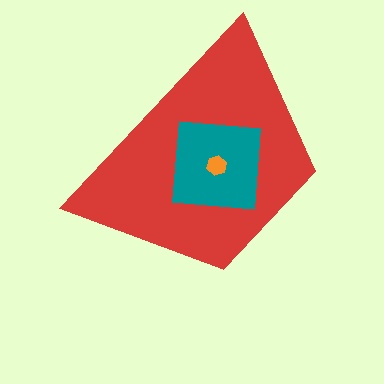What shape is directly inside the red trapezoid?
The teal square.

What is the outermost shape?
The red trapezoid.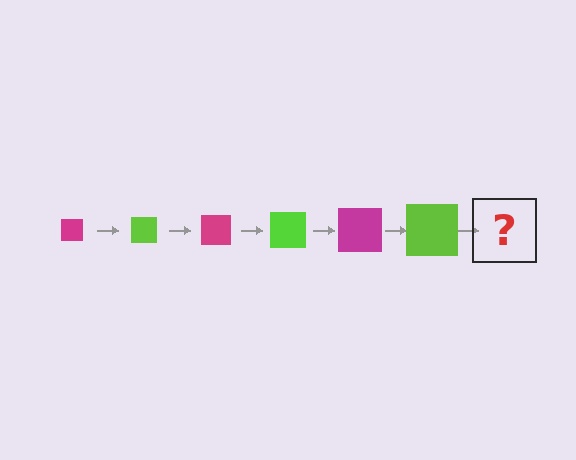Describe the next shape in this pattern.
It should be a magenta square, larger than the previous one.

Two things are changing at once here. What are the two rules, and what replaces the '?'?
The two rules are that the square grows larger each step and the color cycles through magenta and lime. The '?' should be a magenta square, larger than the previous one.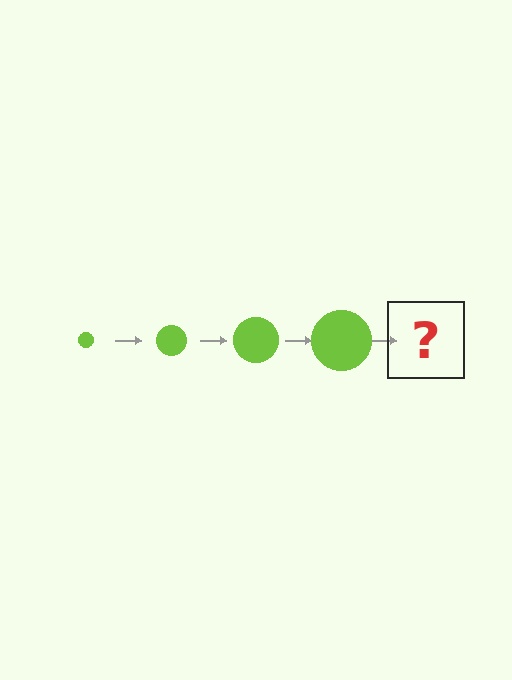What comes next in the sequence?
The next element should be a lime circle, larger than the previous one.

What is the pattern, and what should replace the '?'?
The pattern is that the circle gets progressively larger each step. The '?' should be a lime circle, larger than the previous one.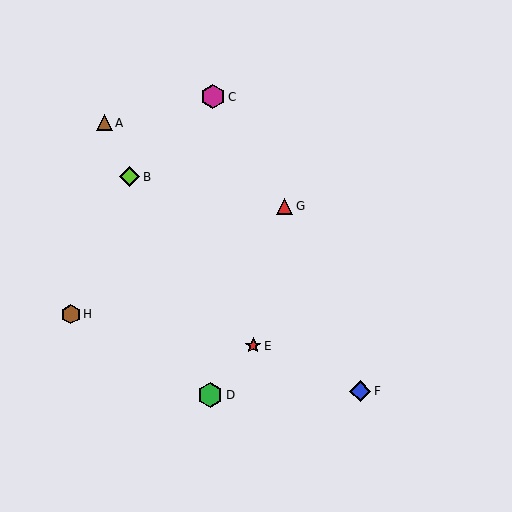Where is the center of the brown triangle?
The center of the brown triangle is at (104, 123).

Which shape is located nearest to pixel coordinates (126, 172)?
The lime diamond (labeled B) at (130, 177) is nearest to that location.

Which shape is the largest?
The green hexagon (labeled D) is the largest.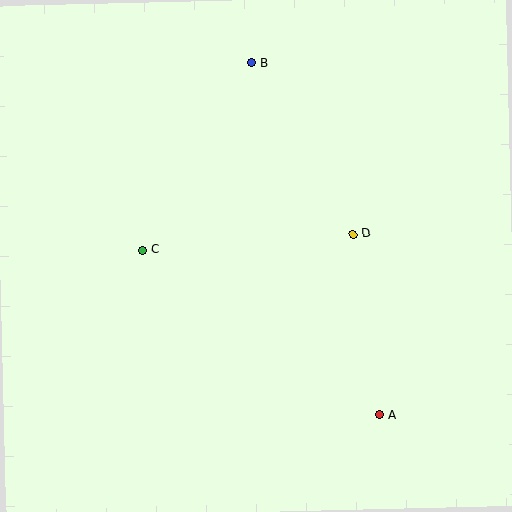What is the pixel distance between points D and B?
The distance between D and B is 198 pixels.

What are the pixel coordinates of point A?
Point A is at (379, 415).